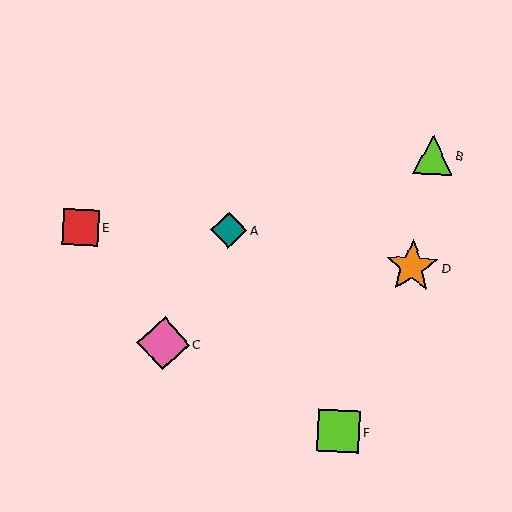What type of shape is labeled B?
Shape B is a lime triangle.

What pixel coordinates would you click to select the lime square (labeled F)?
Click at (339, 431) to select the lime square F.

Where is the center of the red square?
The center of the red square is at (81, 227).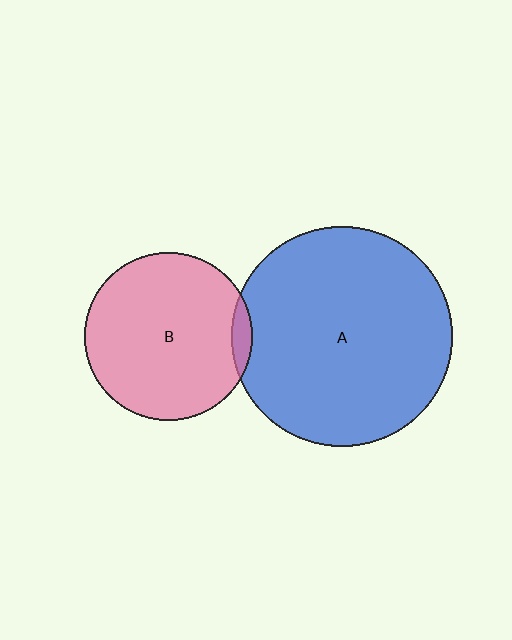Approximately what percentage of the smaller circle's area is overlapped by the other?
Approximately 5%.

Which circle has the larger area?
Circle A (blue).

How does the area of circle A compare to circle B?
Approximately 1.7 times.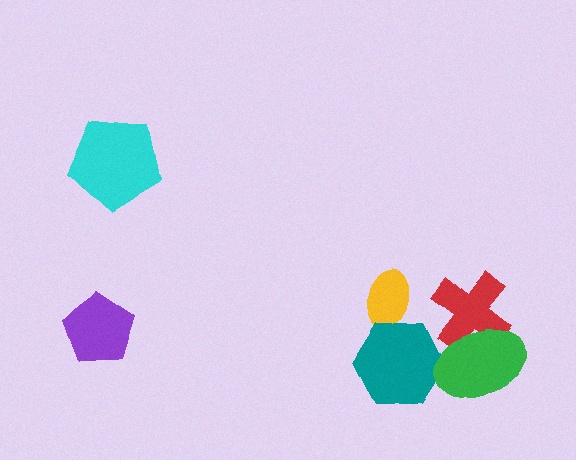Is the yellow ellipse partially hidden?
Yes, it is partially covered by another shape.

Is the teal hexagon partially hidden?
Yes, it is partially covered by another shape.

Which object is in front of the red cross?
The green ellipse is in front of the red cross.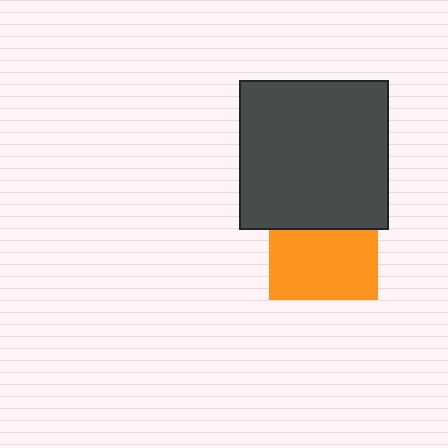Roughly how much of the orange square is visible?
About half of it is visible (roughly 65%).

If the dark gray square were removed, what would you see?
You would see the complete orange square.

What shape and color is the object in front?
The object in front is a dark gray square.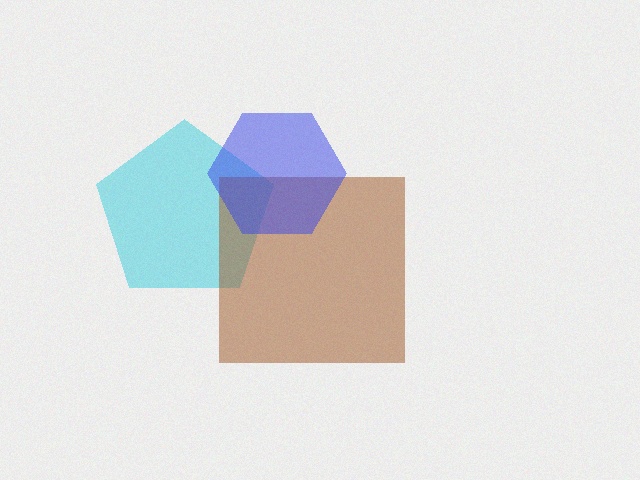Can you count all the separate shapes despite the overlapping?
Yes, there are 3 separate shapes.